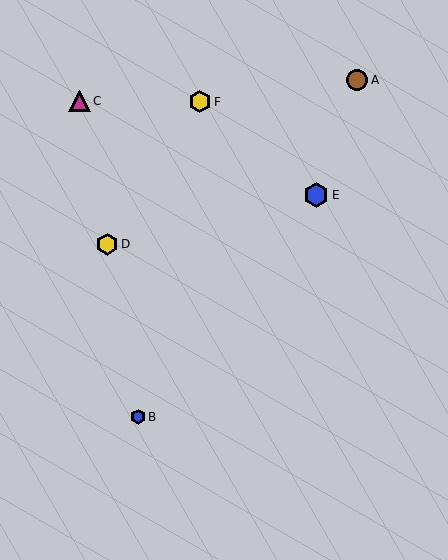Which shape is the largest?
The blue hexagon (labeled E) is the largest.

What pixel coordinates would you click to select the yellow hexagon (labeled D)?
Click at (107, 244) to select the yellow hexagon D.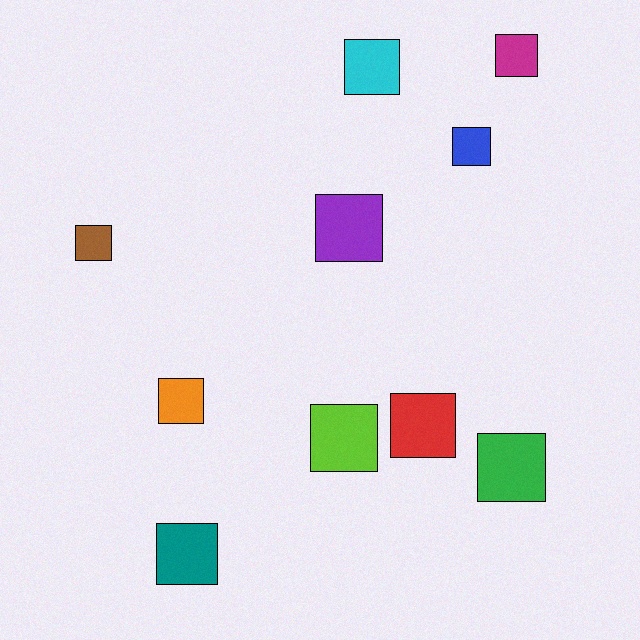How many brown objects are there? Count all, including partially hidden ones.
There is 1 brown object.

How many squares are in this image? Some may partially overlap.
There are 10 squares.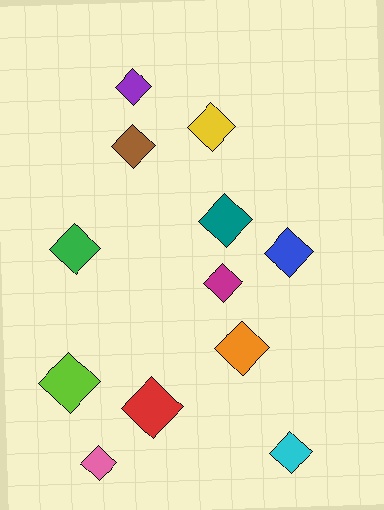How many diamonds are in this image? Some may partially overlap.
There are 12 diamonds.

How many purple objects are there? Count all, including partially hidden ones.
There is 1 purple object.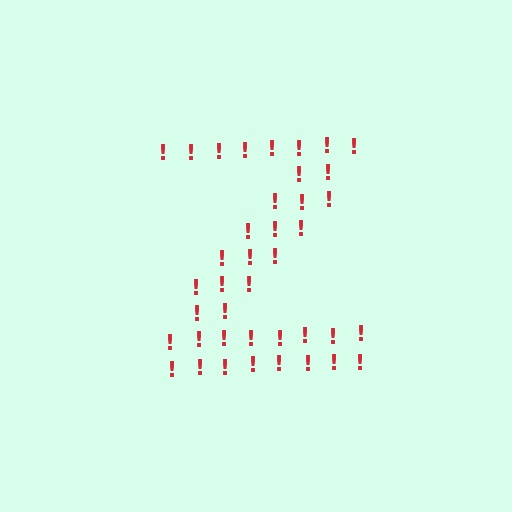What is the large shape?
The large shape is the letter Z.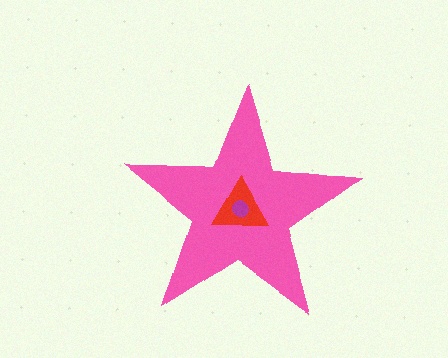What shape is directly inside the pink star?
The red triangle.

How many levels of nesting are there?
3.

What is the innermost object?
The magenta circle.